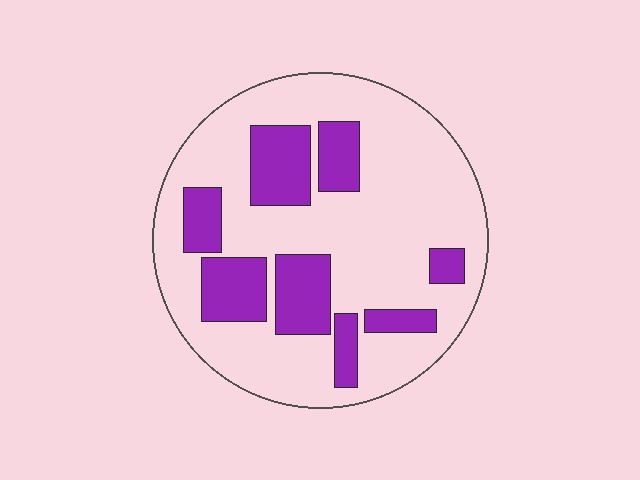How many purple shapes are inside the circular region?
8.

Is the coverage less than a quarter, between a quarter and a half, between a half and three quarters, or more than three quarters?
Between a quarter and a half.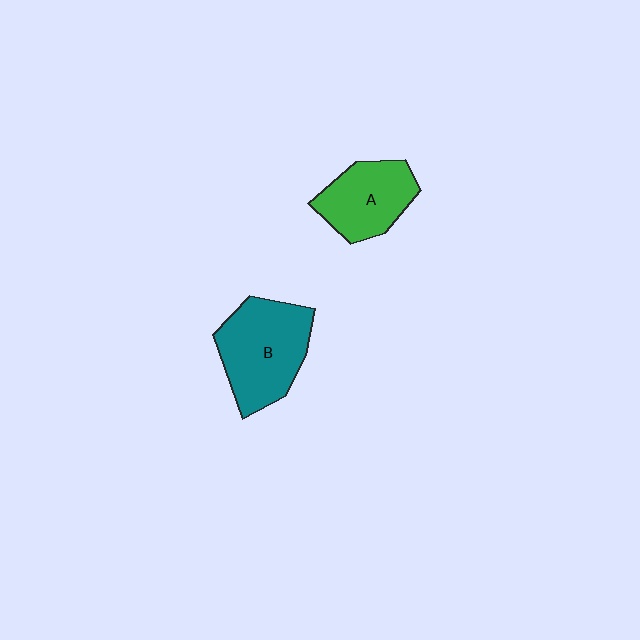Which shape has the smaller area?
Shape A (green).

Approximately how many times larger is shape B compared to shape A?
Approximately 1.3 times.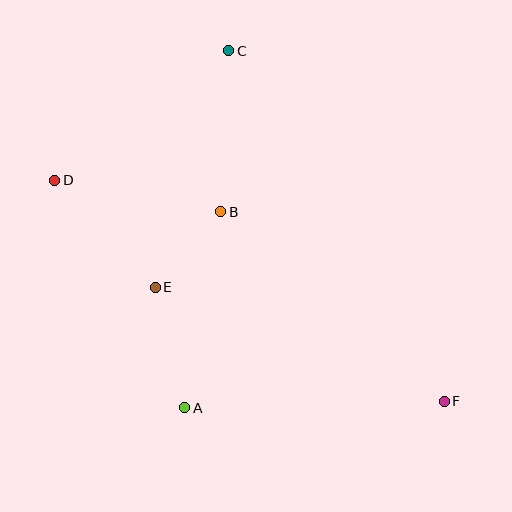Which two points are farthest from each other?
Points D and F are farthest from each other.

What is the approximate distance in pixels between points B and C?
The distance between B and C is approximately 161 pixels.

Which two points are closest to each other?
Points B and E are closest to each other.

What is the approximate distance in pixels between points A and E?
The distance between A and E is approximately 124 pixels.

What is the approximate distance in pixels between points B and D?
The distance between B and D is approximately 169 pixels.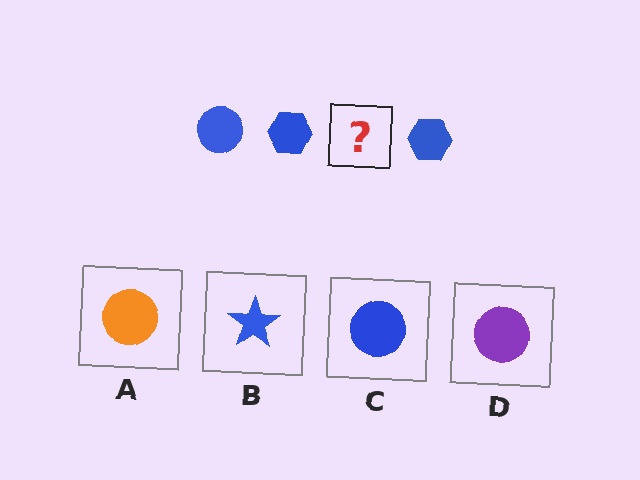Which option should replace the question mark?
Option C.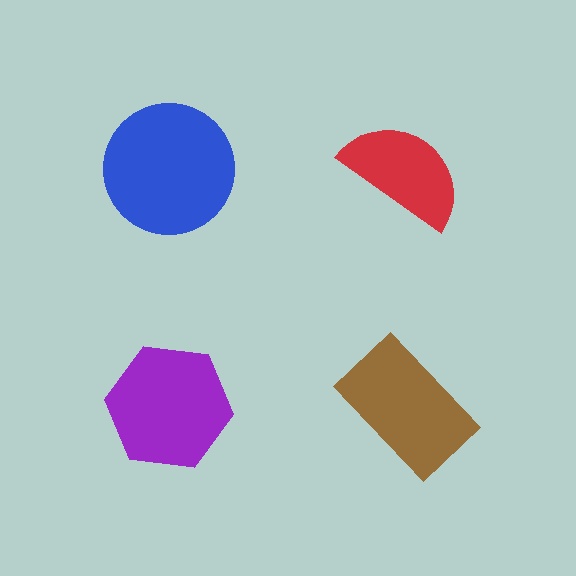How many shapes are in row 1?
2 shapes.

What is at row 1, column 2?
A red semicircle.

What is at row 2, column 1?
A purple hexagon.